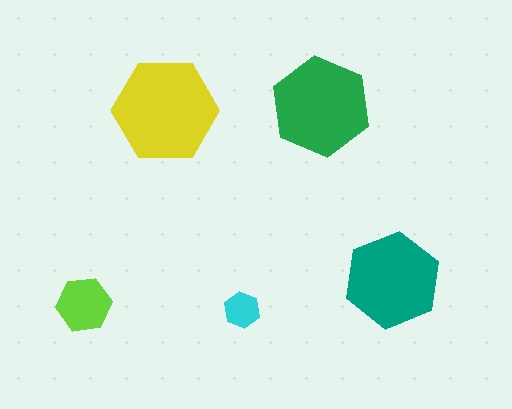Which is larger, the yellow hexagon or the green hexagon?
The yellow one.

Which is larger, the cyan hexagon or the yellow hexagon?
The yellow one.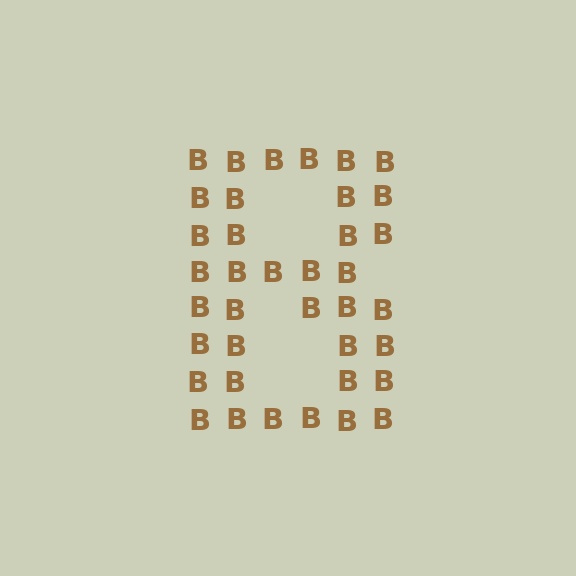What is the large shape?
The large shape is the letter B.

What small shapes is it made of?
It is made of small letter B's.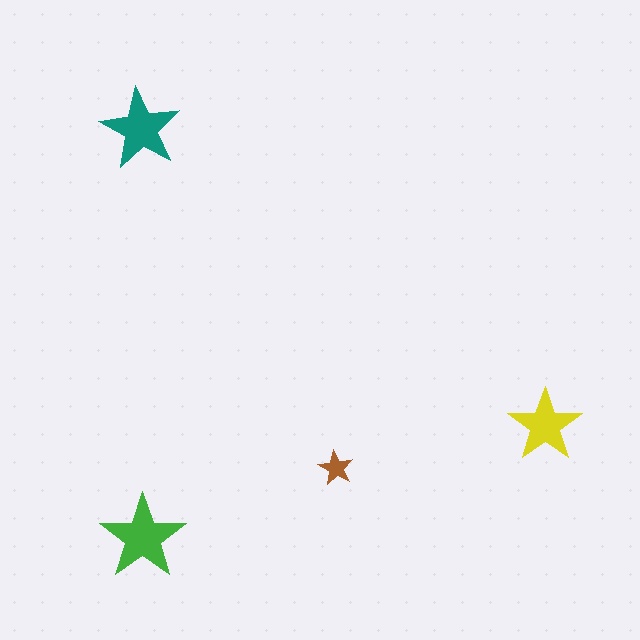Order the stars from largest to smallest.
the green one, the teal one, the yellow one, the brown one.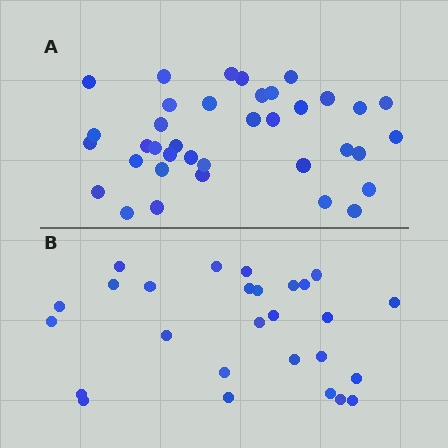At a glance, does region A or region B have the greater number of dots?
Region A (the top region) has more dots.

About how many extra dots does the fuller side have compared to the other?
Region A has roughly 10 or so more dots than region B.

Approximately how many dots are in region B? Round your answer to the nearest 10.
About 30 dots. (The exact count is 27, which rounds to 30.)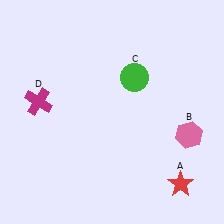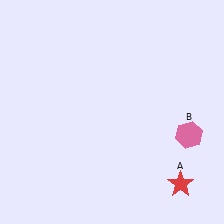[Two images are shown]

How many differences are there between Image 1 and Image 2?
There are 2 differences between the two images.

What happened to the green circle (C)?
The green circle (C) was removed in Image 2. It was in the top-right area of Image 1.